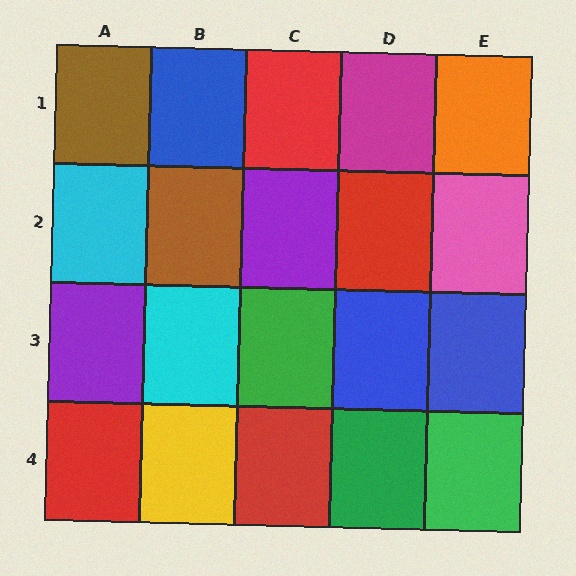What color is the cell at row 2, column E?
Pink.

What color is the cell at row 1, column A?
Brown.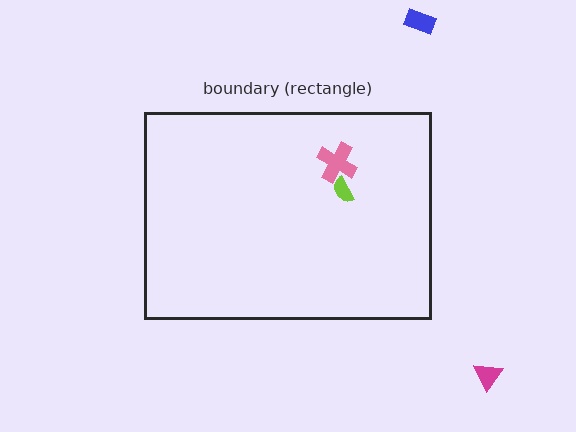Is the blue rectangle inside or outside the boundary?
Outside.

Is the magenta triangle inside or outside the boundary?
Outside.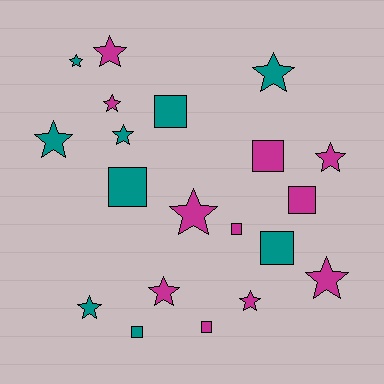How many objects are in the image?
There are 20 objects.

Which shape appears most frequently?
Star, with 12 objects.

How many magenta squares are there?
There are 4 magenta squares.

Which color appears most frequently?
Magenta, with 11 objects.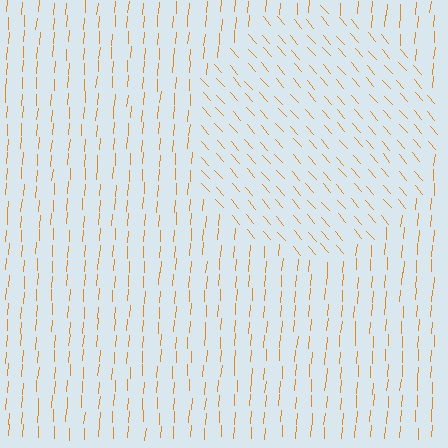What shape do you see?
I see a circle.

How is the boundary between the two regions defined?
The boundary is defined purely by a change in line orientation (approximately 45 degrees difference). All lines are the same color and thickness.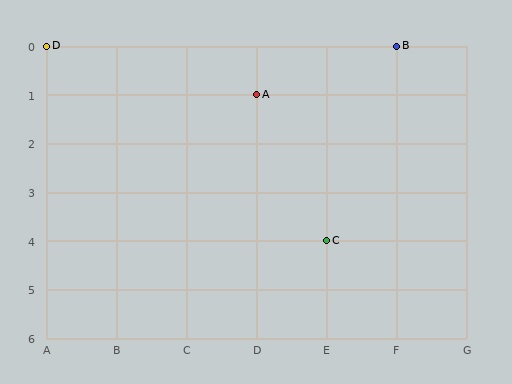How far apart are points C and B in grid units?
Points C and B are 1 column and 4 rows apart (about 4.1 grid units diagonally).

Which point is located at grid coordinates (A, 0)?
Point D is at (A, 0).